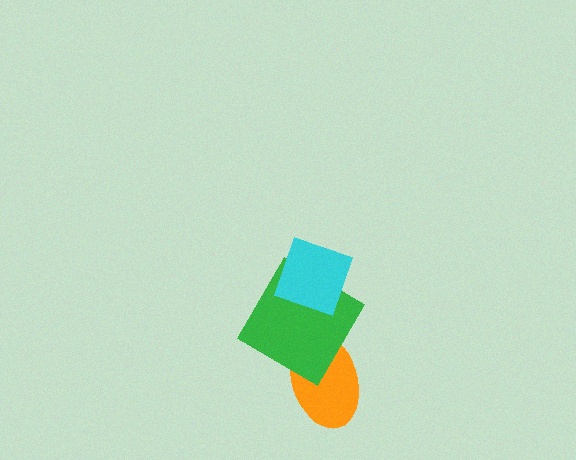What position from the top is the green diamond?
The green diamond is 2nd from the top.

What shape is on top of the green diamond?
The cyan diamond is on top of the green diamond.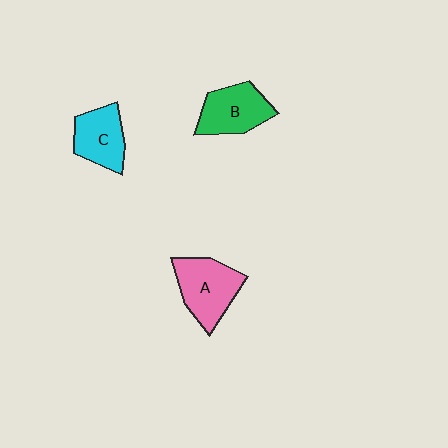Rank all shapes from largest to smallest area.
From largest to smallest: A (pink), B (green), C (cyan).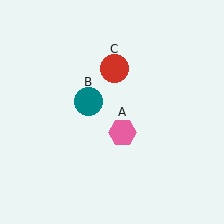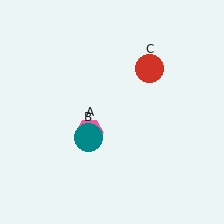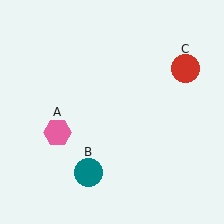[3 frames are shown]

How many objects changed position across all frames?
3 objects changed position: pink hexagon (object A), teal circle (object B), red circle (object C).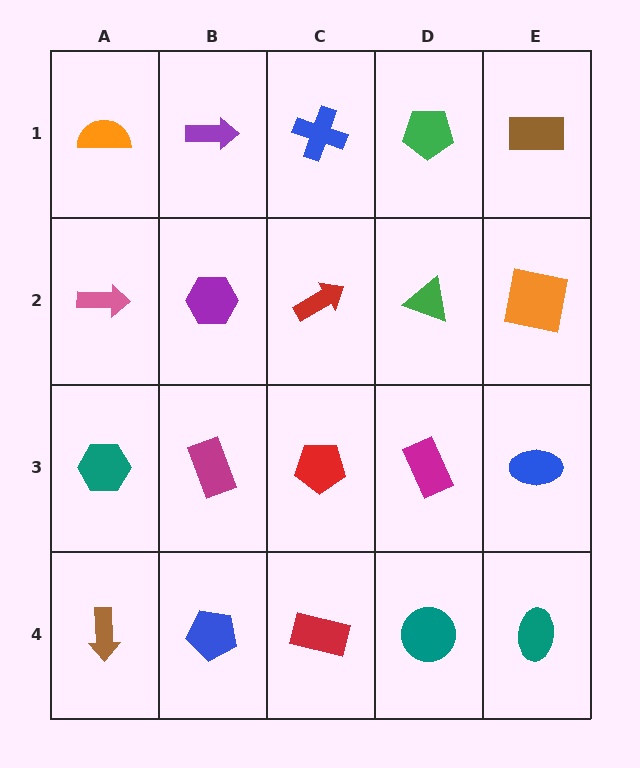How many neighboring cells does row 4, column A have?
2.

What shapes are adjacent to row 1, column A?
A pink arrow (row 2, column A), a purple arrow (row 1, column B).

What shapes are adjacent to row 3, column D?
A green triangle (row 2, column D), a teal circle (row 4, column D), a red pentagon (row 3, column C), a blue ellipse (row 3, column E).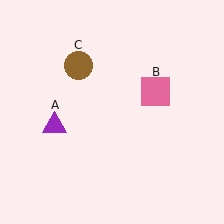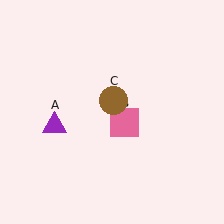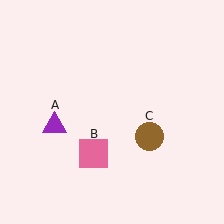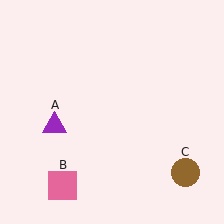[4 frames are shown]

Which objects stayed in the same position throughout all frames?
Purple triangle (object A) remained stationary.